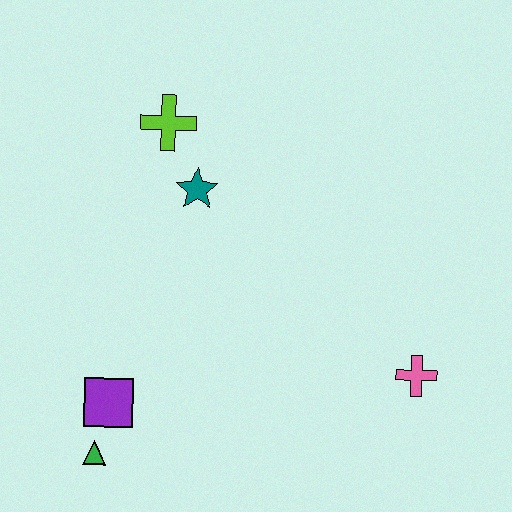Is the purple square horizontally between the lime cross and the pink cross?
No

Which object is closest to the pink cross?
The teal star is closest to the pink cross.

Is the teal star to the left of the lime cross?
No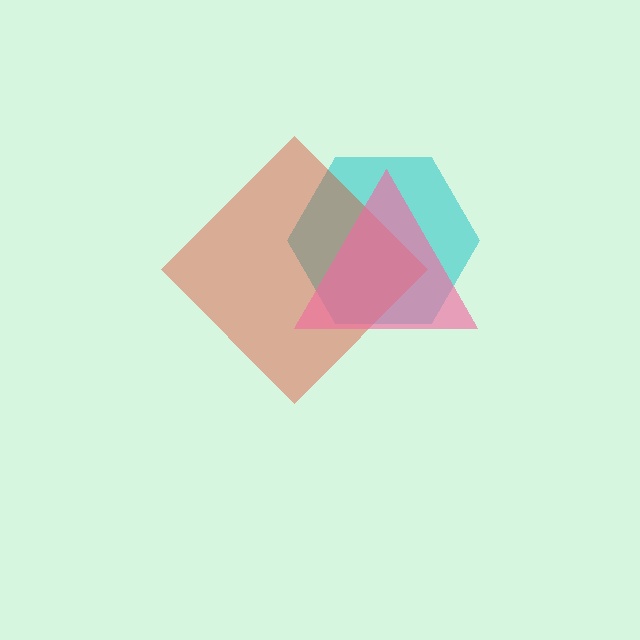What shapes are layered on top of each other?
The layered shapes are: a cyan hexagon, a red diamond, a pink triangle.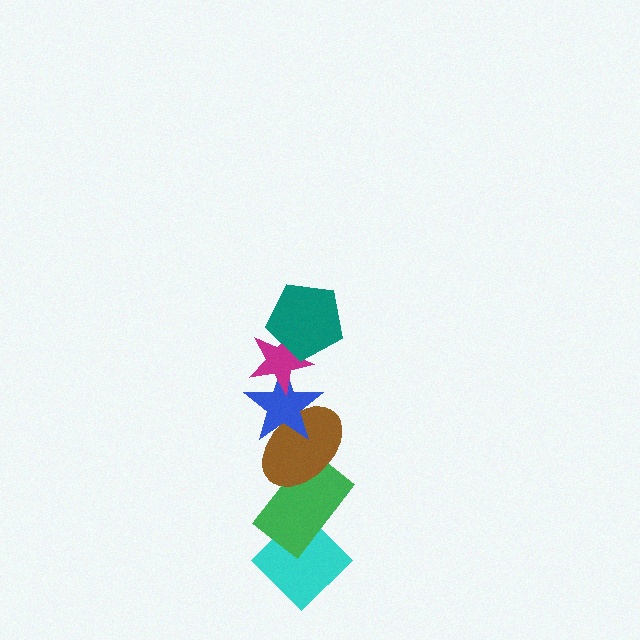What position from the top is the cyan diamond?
The cyan diamond is 6th from the top.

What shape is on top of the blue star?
The magenta star is on top of the blue star.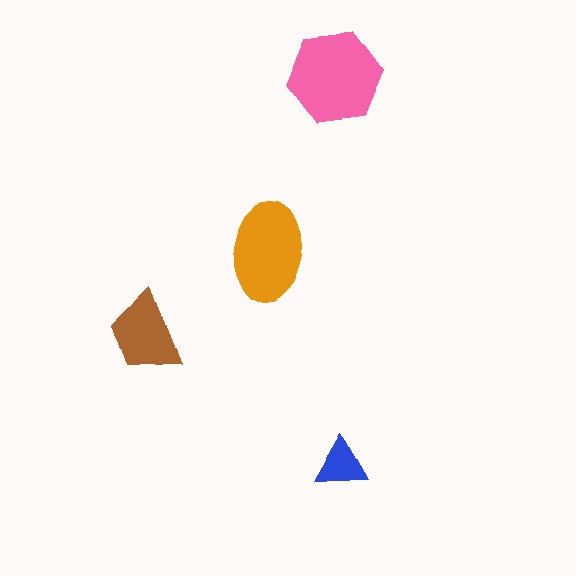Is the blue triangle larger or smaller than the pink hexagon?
Smaller.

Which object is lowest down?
The blue triangle is bottommost.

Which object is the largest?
The pink hexagon.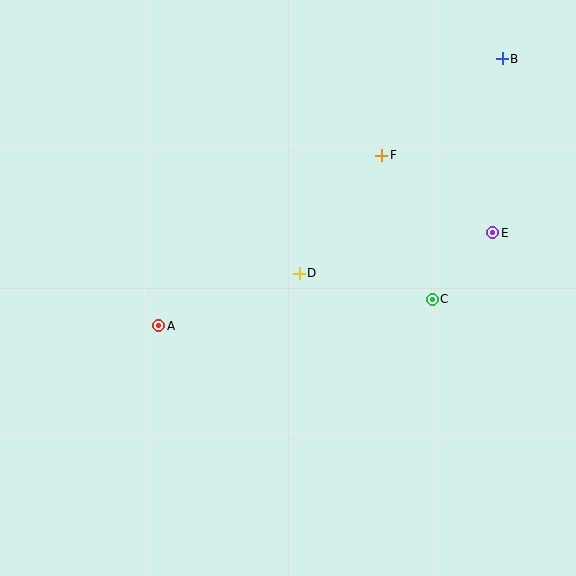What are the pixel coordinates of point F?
Point F is at (382, 155).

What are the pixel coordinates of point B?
Point B is at (502, 59).